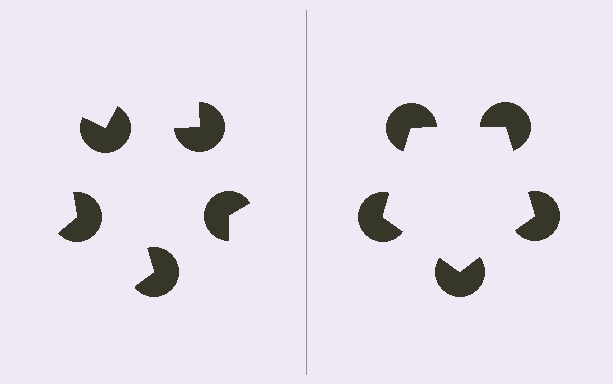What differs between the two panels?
The pac-man discs are positioned identically on both sides; only the wedge orientations differ. On the right they align to a pentagon; on the left they are misaligned.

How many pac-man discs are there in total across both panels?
10 — 5 on each side.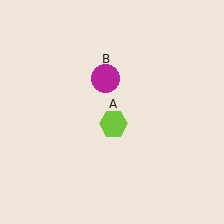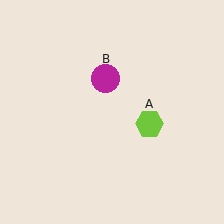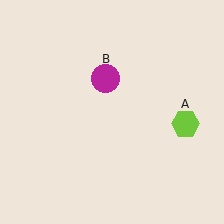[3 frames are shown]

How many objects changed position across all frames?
1 object changed position: lime hexagon (object A).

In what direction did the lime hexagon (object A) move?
The lime hexagon (object A) moved right.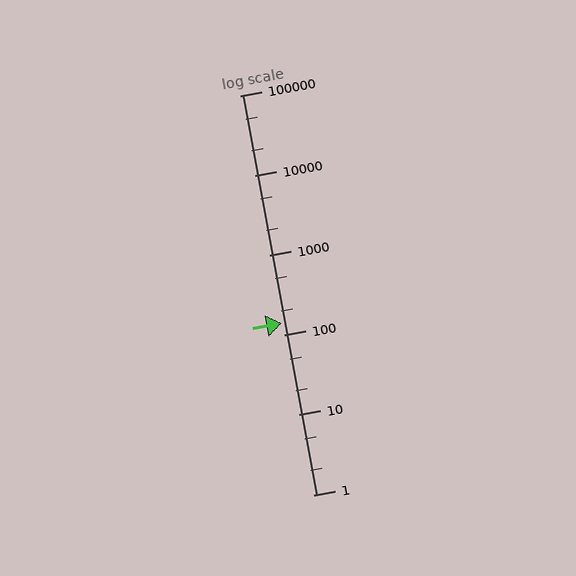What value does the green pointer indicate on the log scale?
The pointer indicates approximately 140.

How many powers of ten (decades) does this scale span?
The scale spans 5 decades, from 1 to 100000.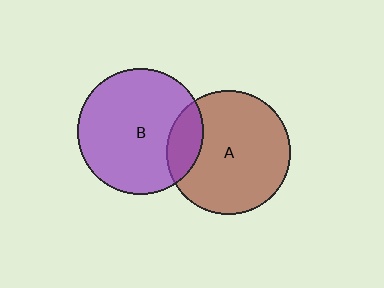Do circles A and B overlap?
Yes.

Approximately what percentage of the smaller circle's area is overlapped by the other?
Approximately 15%.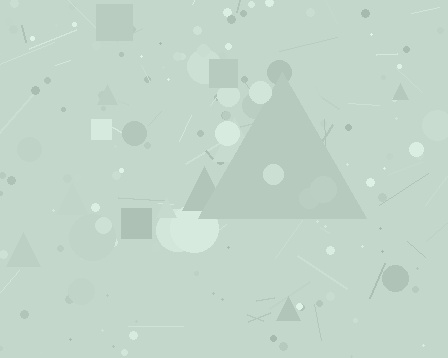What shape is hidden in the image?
A triangle is hidden in the image.